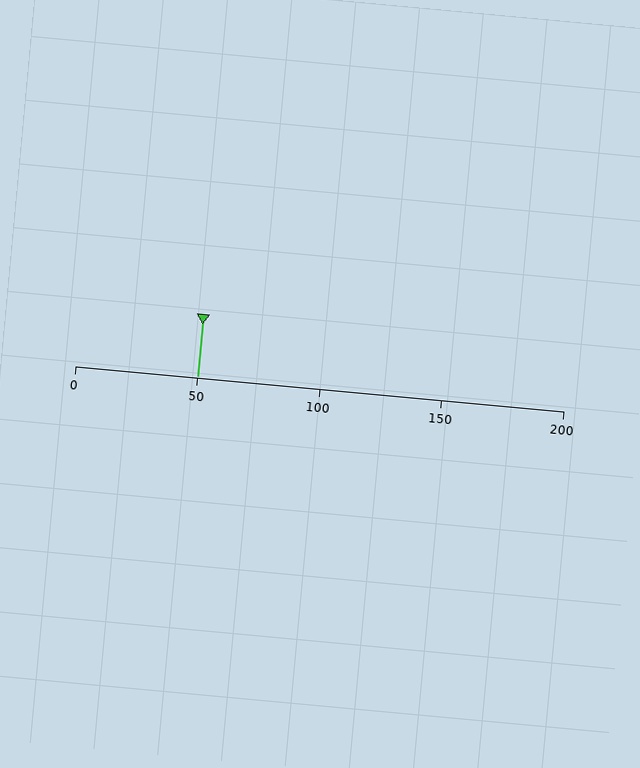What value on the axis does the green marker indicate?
The marker indicates approximately 50.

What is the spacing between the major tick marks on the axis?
The major ticks are spaced 50 apart.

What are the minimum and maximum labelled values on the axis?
The axis runs from 0 to 200.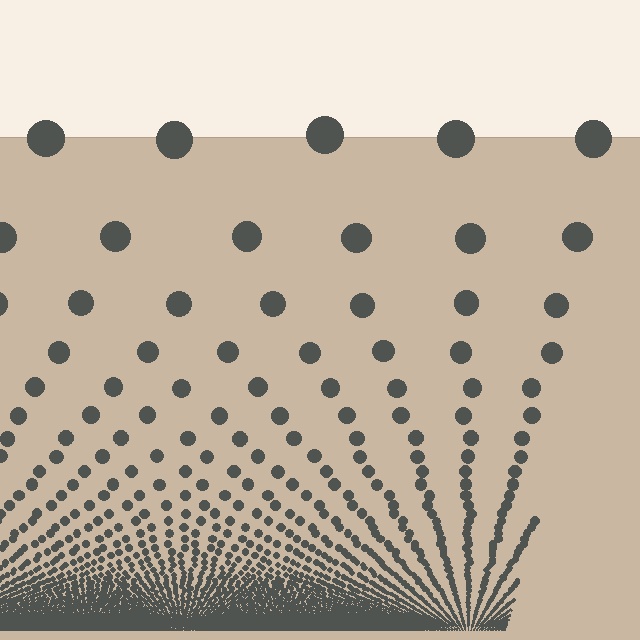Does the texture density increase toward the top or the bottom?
Density increases toward the bottom.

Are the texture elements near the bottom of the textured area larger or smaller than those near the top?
Smaller. The gradient is inverted — elements near the bottom are smaller and denser.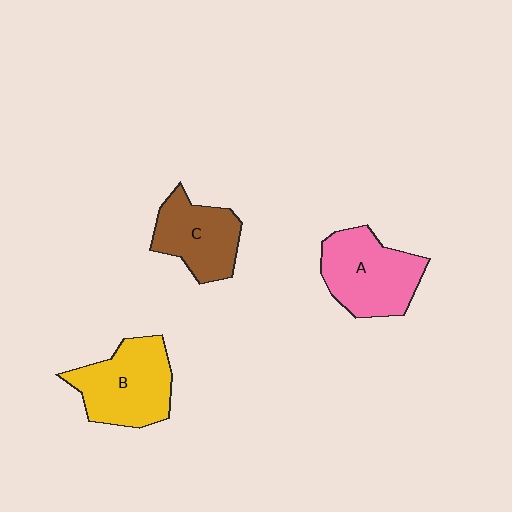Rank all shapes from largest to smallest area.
From largest to smallest: B (yellow), A (pink), C (brown).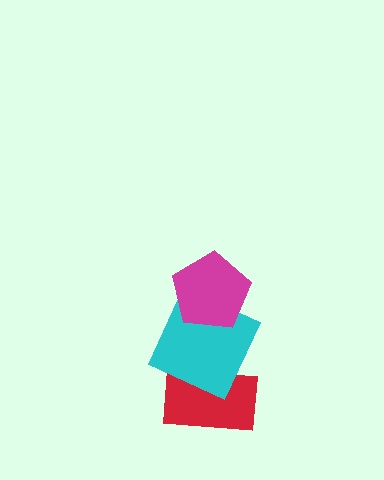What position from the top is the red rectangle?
The red rectangle is 3rd from the top.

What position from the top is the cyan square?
The cyan square is 2nd from the top.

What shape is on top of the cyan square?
The magenta pentagon is on top of the cyan square.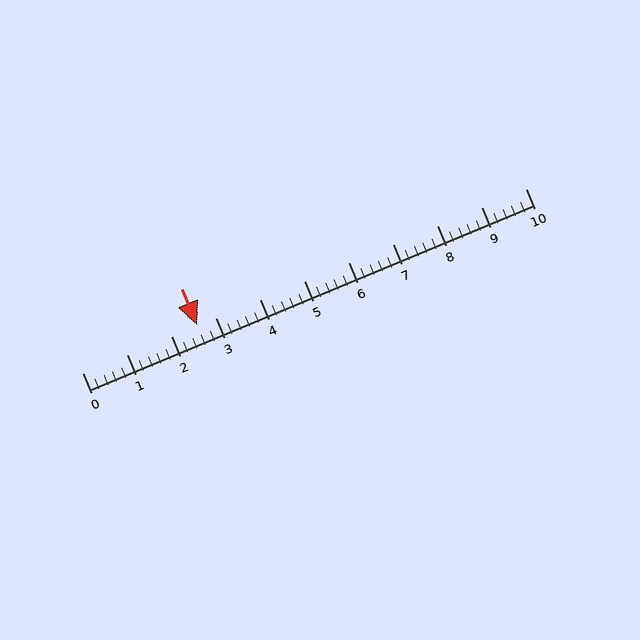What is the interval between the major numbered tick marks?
The major tick marks are spaced 1 units apart.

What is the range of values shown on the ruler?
The ruler shows values from 0 to 10.